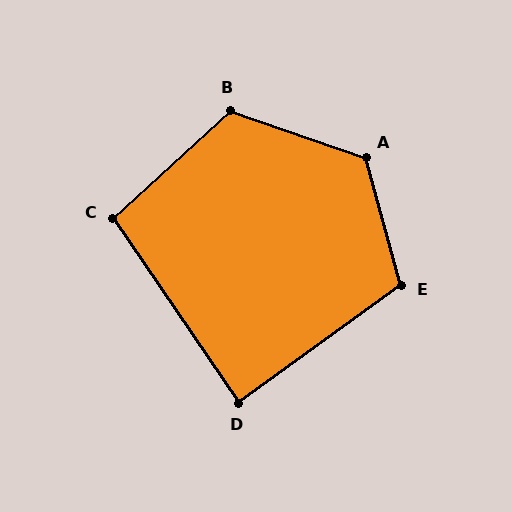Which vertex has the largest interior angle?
A, at approximately 124 degrees.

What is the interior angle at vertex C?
Approximately 98 degrees (obtuse).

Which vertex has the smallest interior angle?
D, at approximately 89 degrees.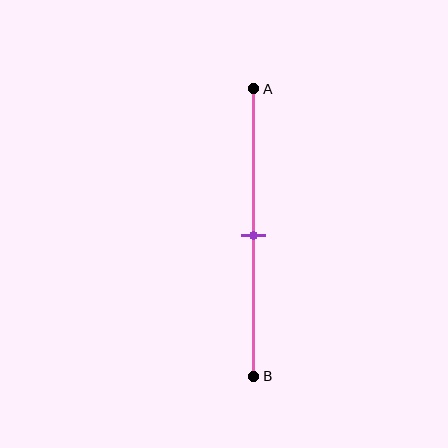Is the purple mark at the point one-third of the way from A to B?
No, the mark is at about 50% from A, not at the 33% one-third point.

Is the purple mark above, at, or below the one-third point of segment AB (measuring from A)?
The purple mark is below the one-third point of segment AB.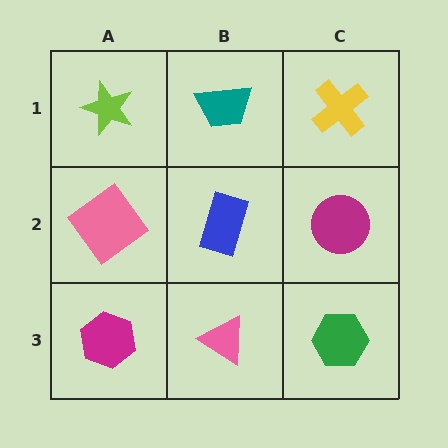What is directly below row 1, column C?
A magenta circle.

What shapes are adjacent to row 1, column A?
A pink diamond (row 2, column A), a teal trapezoid (row 1, column B).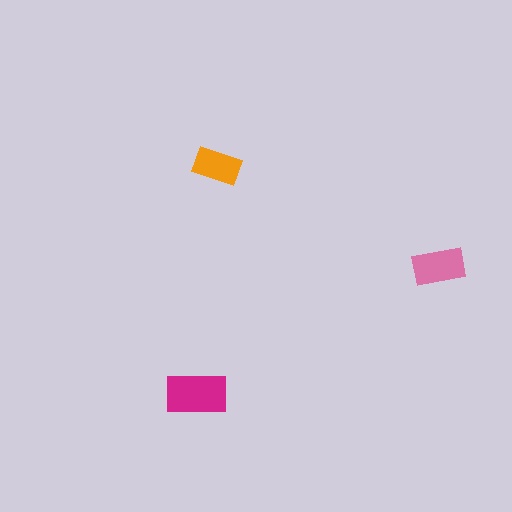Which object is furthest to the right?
The pink rectangle is rightmost.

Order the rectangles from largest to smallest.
the magenta one, the pink one, the orange one.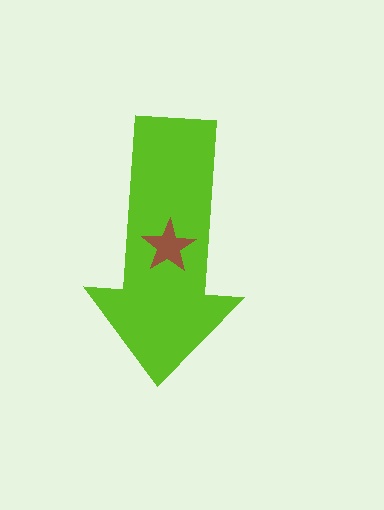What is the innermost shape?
The brown star.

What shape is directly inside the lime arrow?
The brown star.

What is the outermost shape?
The lime arrow.